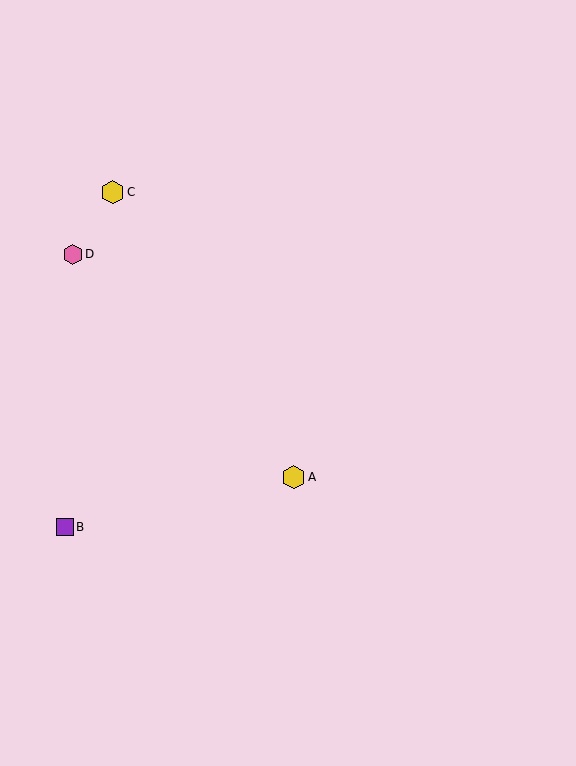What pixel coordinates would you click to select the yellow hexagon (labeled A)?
Click at (294, 477) to select the yellow hexagon A.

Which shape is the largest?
The yellow hexagon (labeled C) is the largest.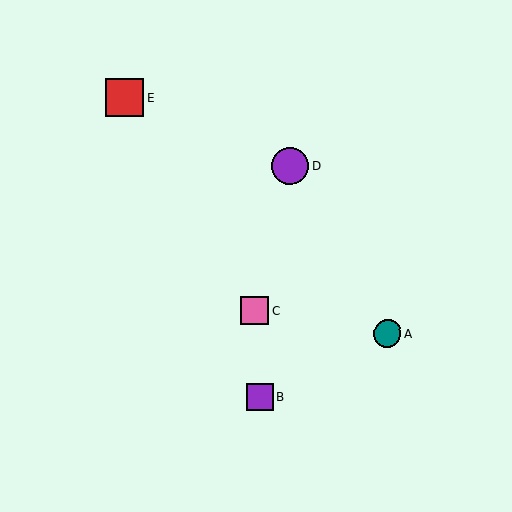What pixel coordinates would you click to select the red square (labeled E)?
Click at (125, 98) to select the red square E.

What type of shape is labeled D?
Shape D is a purple circle.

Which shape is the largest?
The red square (labeled E) is the largest.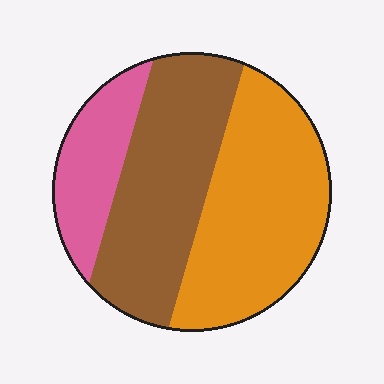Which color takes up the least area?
Pink, at roughly 20%.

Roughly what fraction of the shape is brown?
Brown covers about 40% of the shape.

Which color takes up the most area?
Orange, at roughly 45%.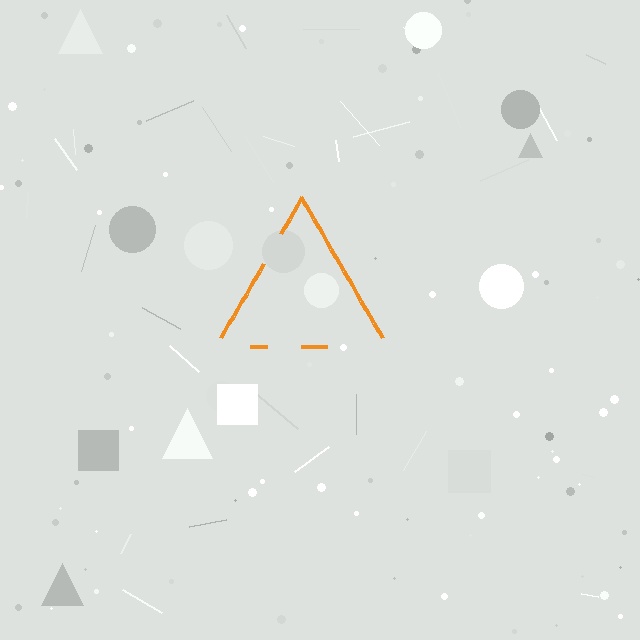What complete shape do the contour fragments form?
The contour fragments form a triangle.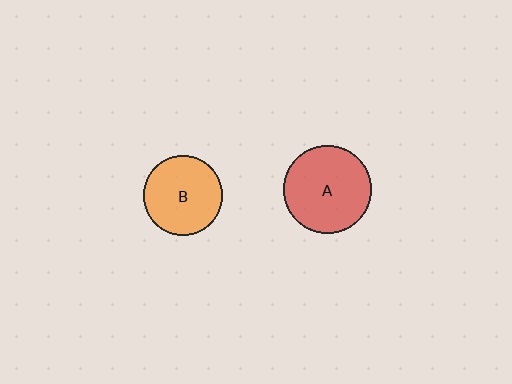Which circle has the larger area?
Circle A (red).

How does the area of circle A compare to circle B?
Approximately 1.2 times.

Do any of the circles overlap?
No, none of the circles overlap.